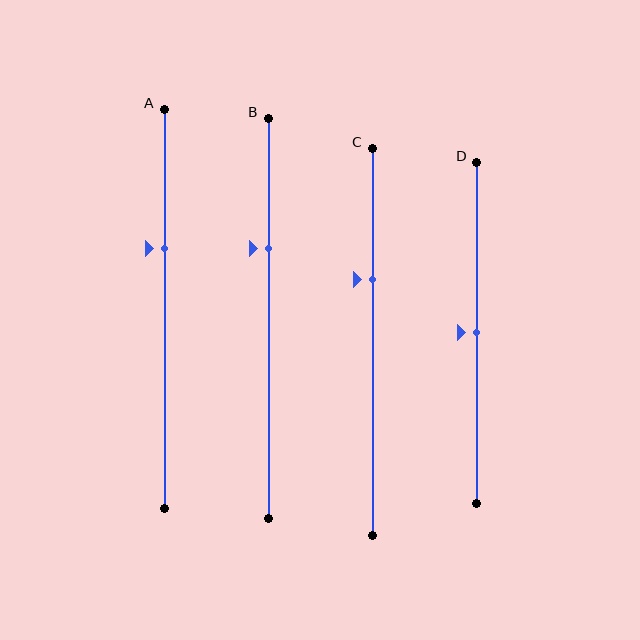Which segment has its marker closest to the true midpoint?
Segment D has its marker closest to the true midpoint.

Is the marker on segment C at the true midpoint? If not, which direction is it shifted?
No, the marker on segment C is shifted upward by about 16% of the segment length.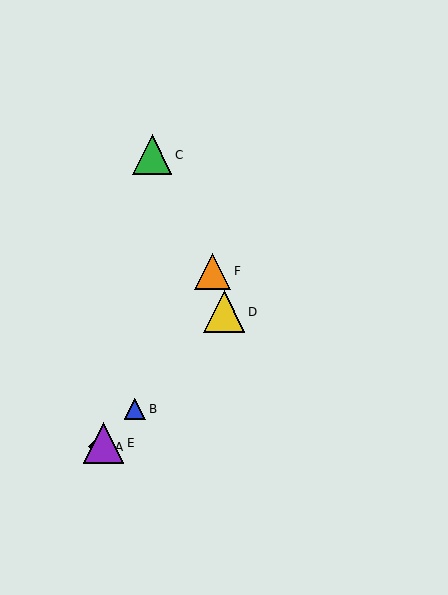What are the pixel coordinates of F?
Object F is at (213, 271).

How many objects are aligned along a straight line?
4 objects (A, B, D, E) are aligned along a straight line.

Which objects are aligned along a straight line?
Objects A, B, D, E are aligned along a straight line.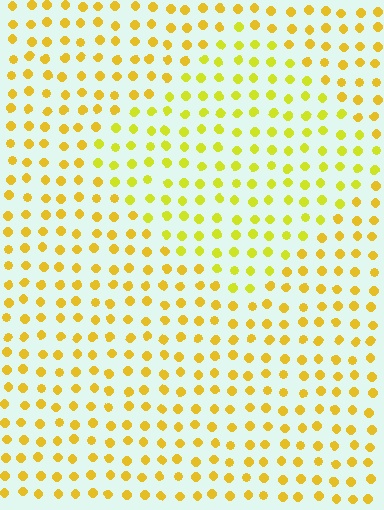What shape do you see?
I see a diamond.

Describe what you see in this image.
The image is filled with small yellow elements in a uniform arrangement. A diamond-shaped region is visible where the elements are tinted to a slightly different hue, forming a subtle color boundary.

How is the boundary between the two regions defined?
The boundary is defined purely by a slight shift in hue (about 19 degrees). Spacing, size, and orientation are identical on both sides.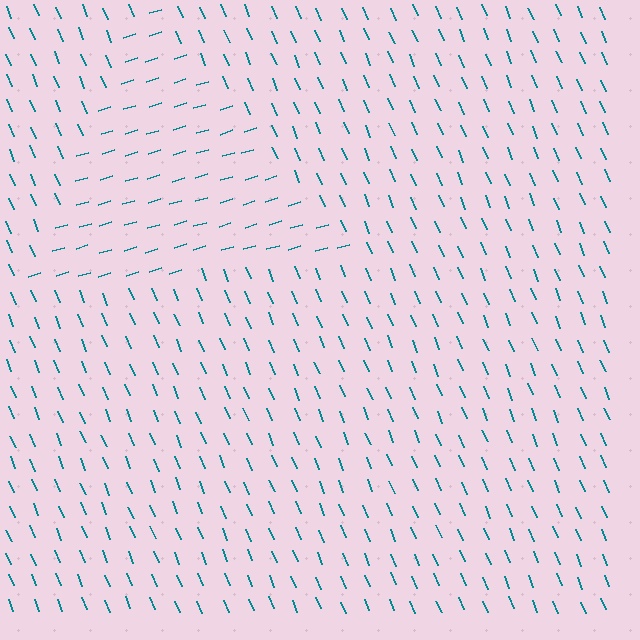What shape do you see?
I see a triangle.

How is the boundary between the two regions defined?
The boundary is defined purely by a change in line orientation (approximately 84 degrees difference). All lines are the same color and thickness.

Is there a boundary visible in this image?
Yes, there is a texture boundary formed by a change in line orientation.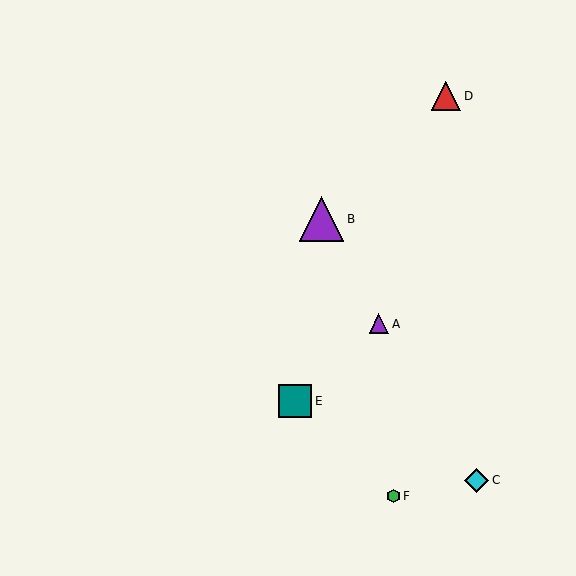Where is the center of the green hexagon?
The center of the green hexagon is at (394, 496).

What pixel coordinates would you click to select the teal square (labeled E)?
Click at (295, 401) to select the teal square E.